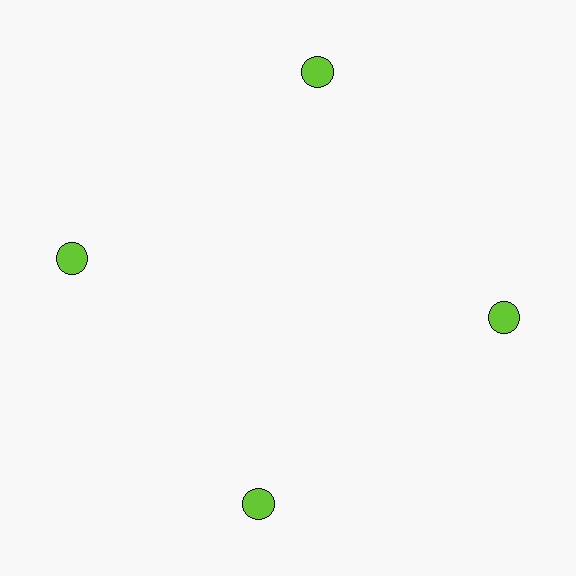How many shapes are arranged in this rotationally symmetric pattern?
There are 4 shapes, arranged in 4 groups of 1.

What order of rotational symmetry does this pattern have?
This pattern has 4-fold rotational symmetry.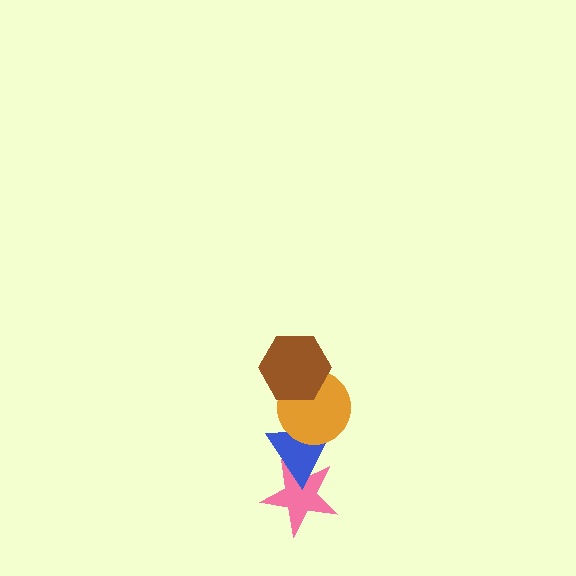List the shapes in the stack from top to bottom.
From top to bottom: the brown hexagon, the orange circle, the blue triangle, the pink star.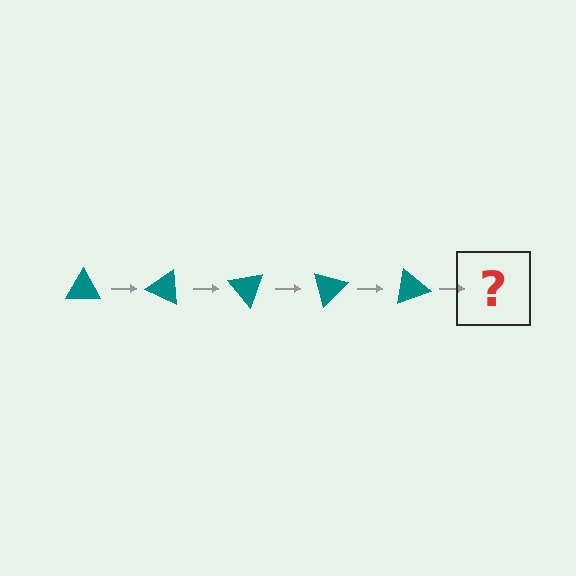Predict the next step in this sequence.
The next step is a teal triangle rotated 125 degrees.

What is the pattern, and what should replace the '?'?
The pattern is that the triangle rotates 25 degrees each step. The '?' should be a teal triangle rotated 125 degrees.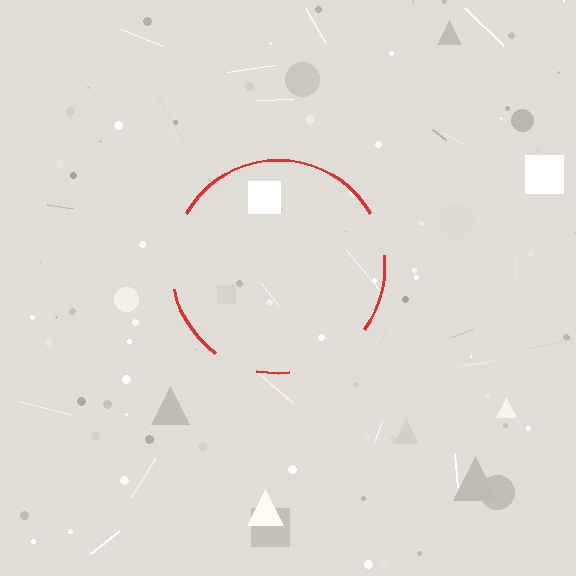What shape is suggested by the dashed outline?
The dashed outline suggests a circle.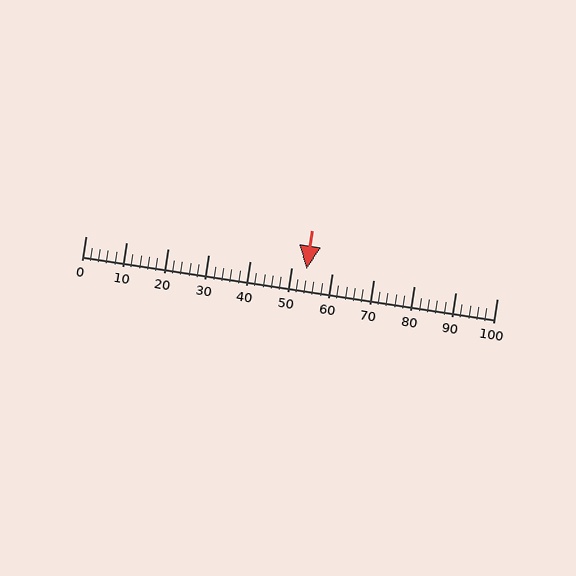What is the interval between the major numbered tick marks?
The major tick marks are spaced 10 units apart.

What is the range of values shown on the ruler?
The ruler shows values from 0 to 100.